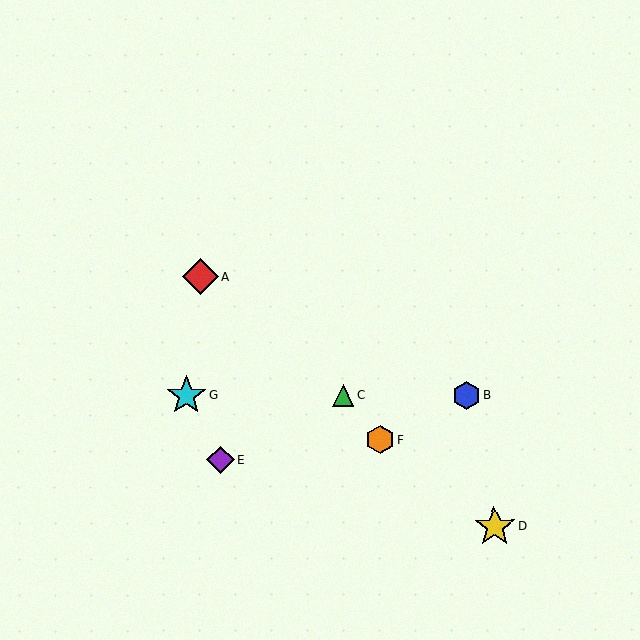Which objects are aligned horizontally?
Objects B, C, G are aligned horizontally.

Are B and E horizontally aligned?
No, B is at y≈395 and E is at y≈460.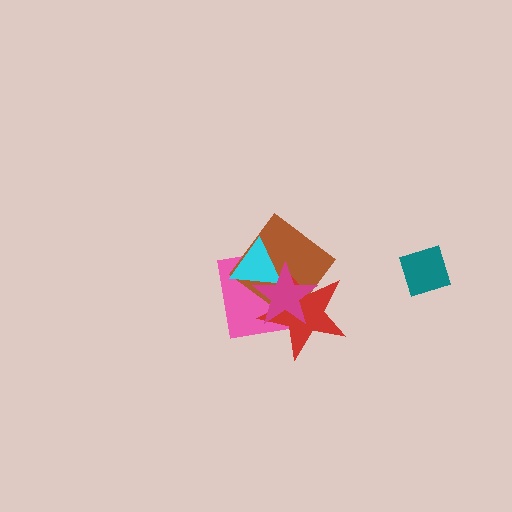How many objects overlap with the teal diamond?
0 objects overlap with the teal diamond.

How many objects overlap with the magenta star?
4 objects overlap with the magenta star.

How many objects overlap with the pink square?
4 objects overlap with the pink square.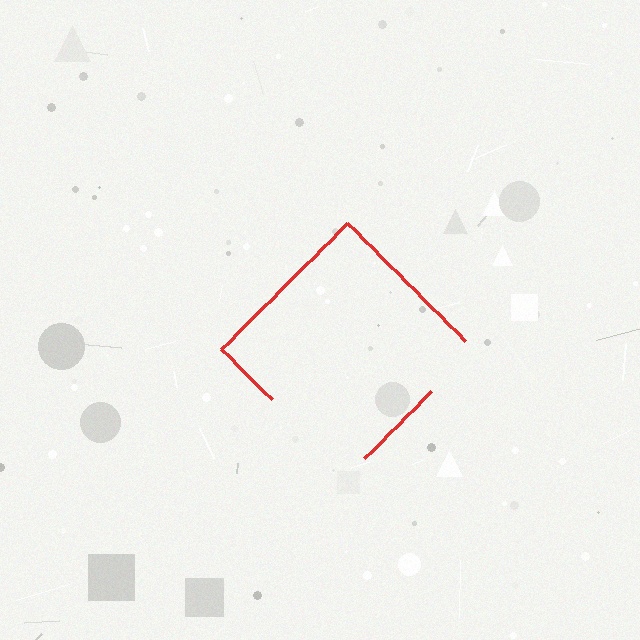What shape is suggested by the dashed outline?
The dashed outline suggests a diamond.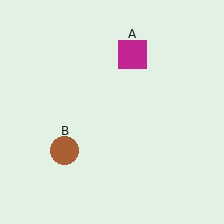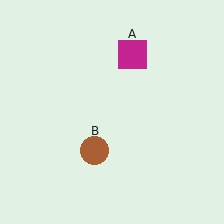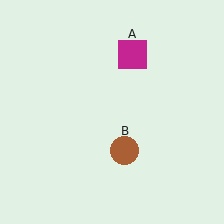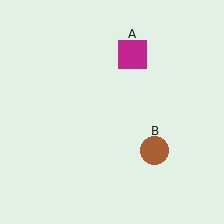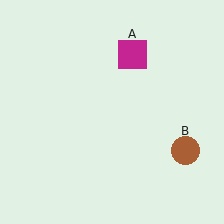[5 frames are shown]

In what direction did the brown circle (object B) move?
The brown circle (object B) moved right.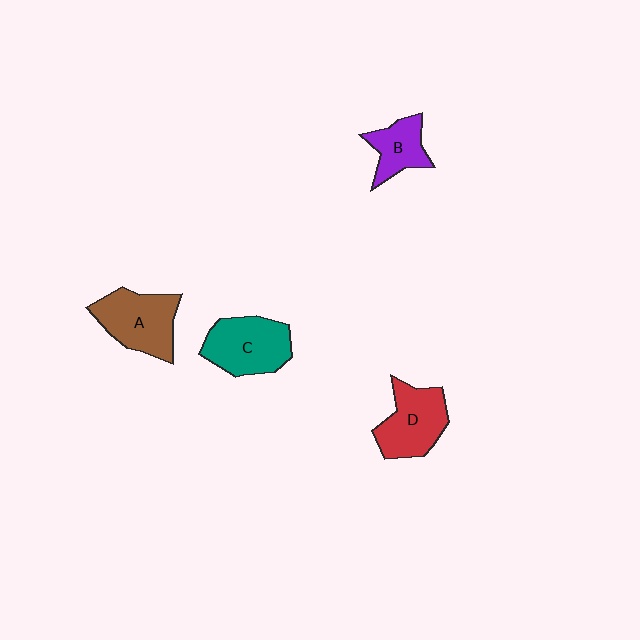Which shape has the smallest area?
Shape B (purple).